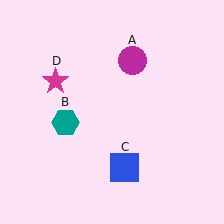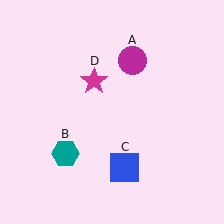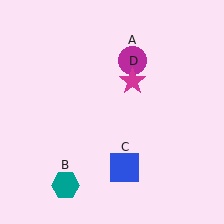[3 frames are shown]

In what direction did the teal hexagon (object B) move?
The teal hexagon (object B) moved down.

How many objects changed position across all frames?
2 objects changed position: teal hexagon (object B), magenta star (object D).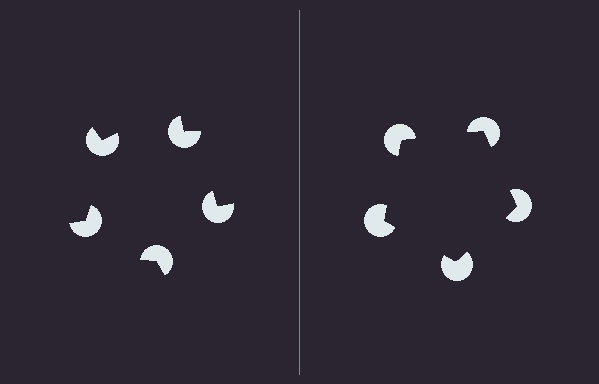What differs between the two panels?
The pac-man discs are positioned identically on both sides; only the wedge orientations differ. On the right they align to a pentagon; on the left they are misaligned.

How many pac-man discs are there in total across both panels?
10 — 5 on each side.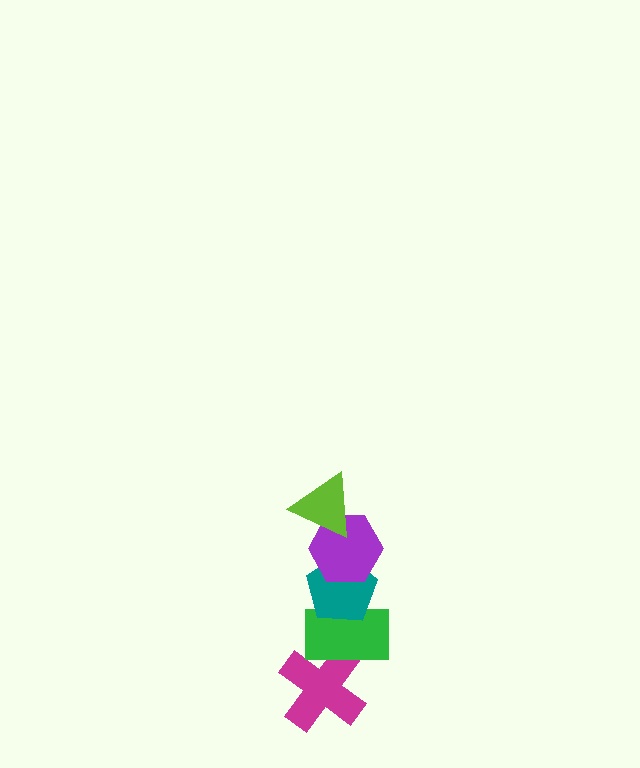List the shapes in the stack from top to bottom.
From top to bottom: the lime triangle, the purple hexagon, the teal pentagon, the green rectangle, the magenta cross.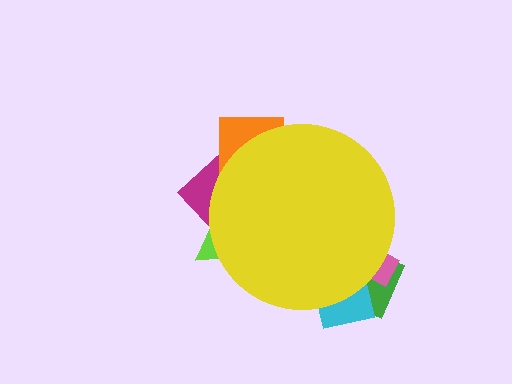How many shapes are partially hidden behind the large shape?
6 shapes are partially hidden.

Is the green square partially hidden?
Yes, the green square is partially hidden behind the yellow circle.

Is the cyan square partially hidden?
Yes, the cyan square is partially hidden behind the yellow circle.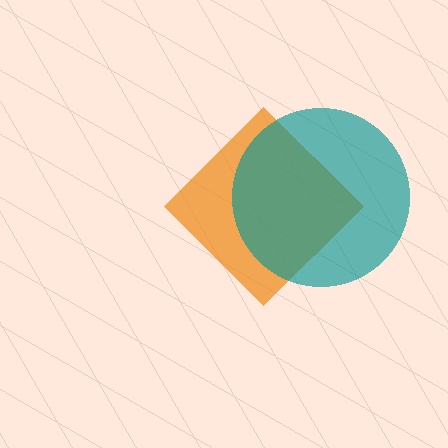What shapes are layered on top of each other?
The layered shapes are: an orange diamond, a teal circle.